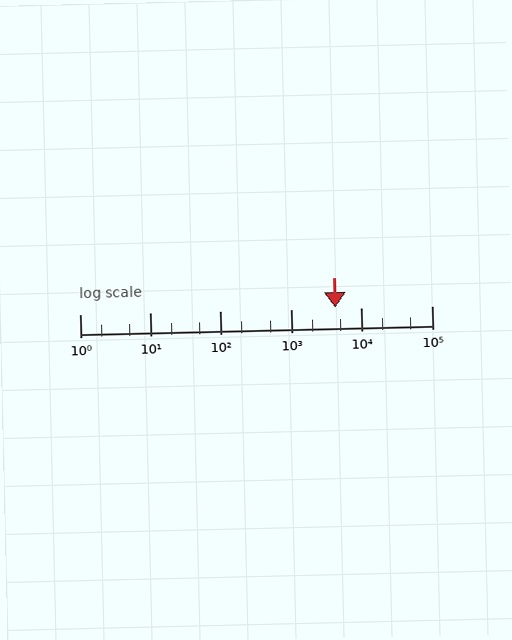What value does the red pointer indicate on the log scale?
The pointer indicates approximately 4300.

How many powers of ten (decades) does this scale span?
The scale spans 5 decades, from 1 to 100000.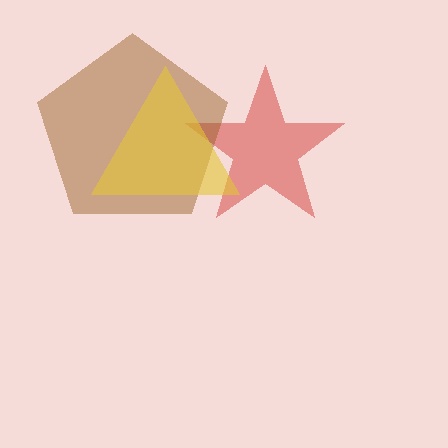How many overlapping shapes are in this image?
There are 3 overlapping shapes in the image.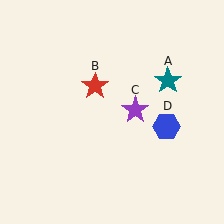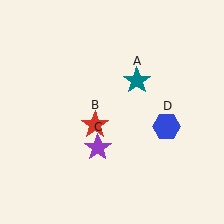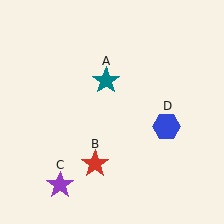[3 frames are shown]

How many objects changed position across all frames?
3 objects changed position: teal star (object A), red star (object B), purple star (object C).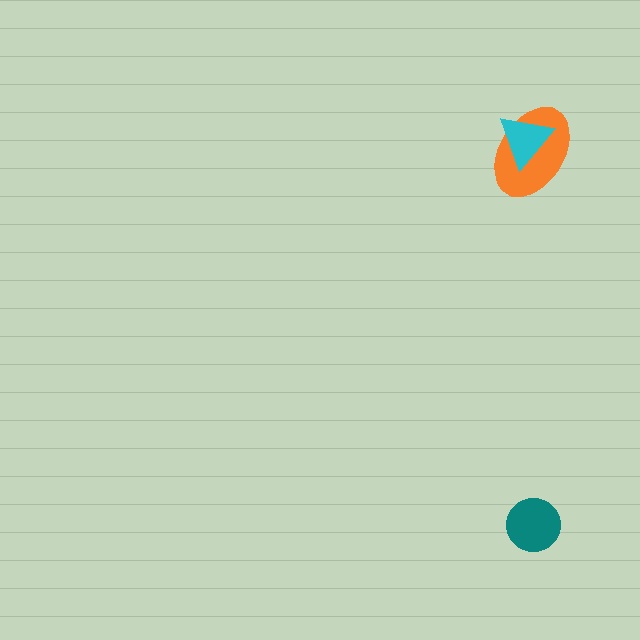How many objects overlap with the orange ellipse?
1 object overlaps with the orange ellipse.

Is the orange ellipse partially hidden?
Yes, it is partially covered by another shape.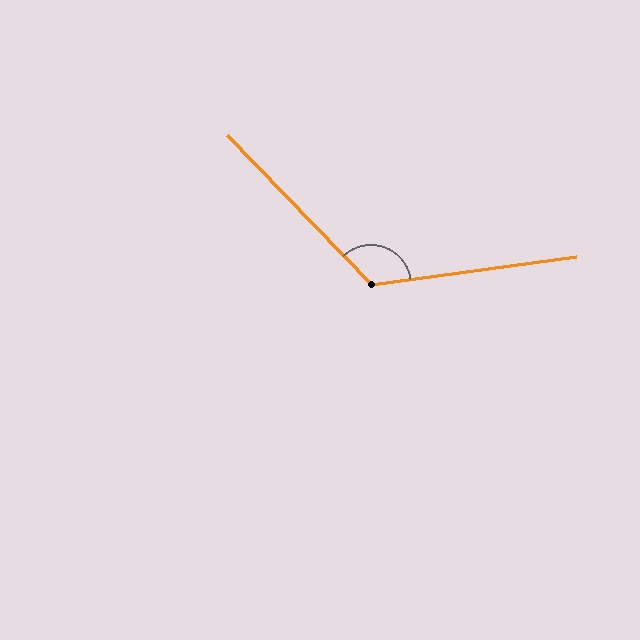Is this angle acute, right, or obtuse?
It is obtuse.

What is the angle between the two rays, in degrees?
Approximately 126 degrees.